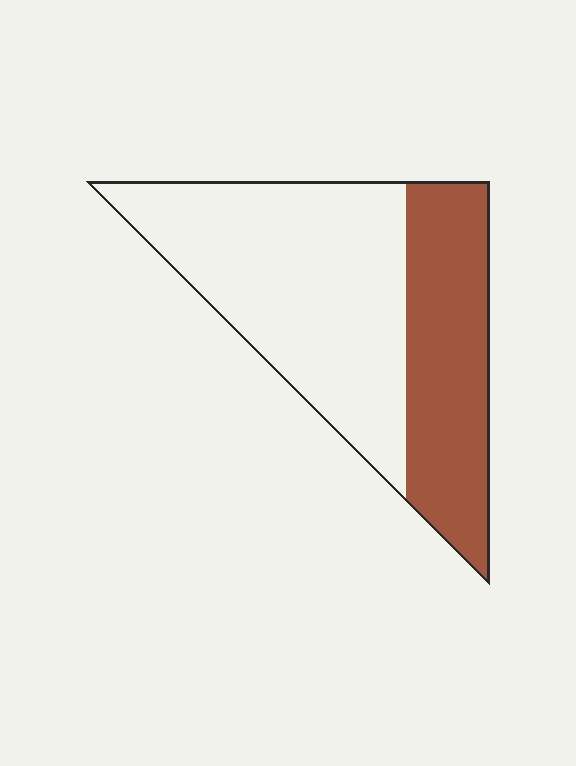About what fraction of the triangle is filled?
About three eighths (3/8).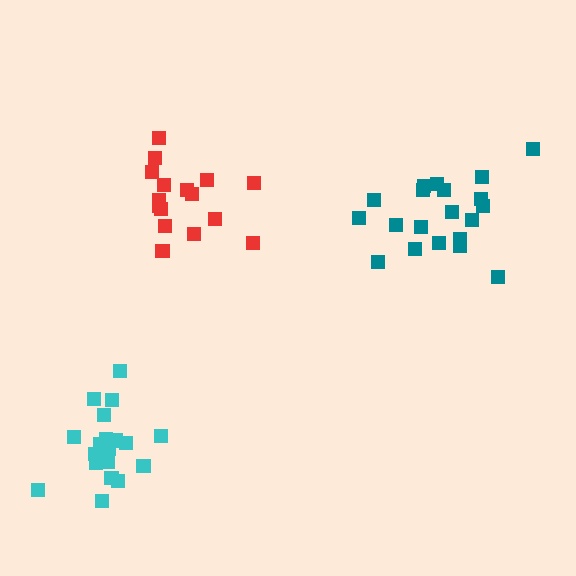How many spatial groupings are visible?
There are 3 spatial groupings.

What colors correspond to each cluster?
The clusters are colored: teal, cyan, red.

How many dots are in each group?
Group 1: 20 dots, Group 2: 19 dots, Group 3: 16 dots (55 total).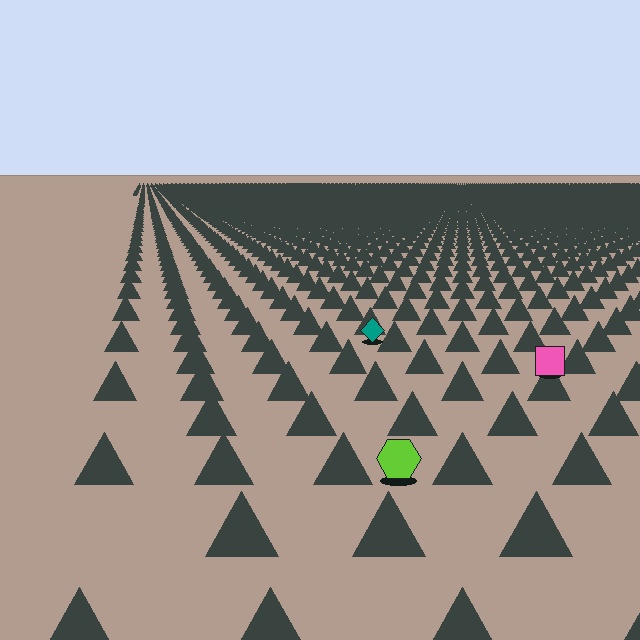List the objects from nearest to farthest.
From nearest to farthest: the lime hexagon, the pink square, the teal diamond.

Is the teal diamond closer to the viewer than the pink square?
No. The pink square is closer — you can tell from the texture gradient: the ground texture is coarser near it.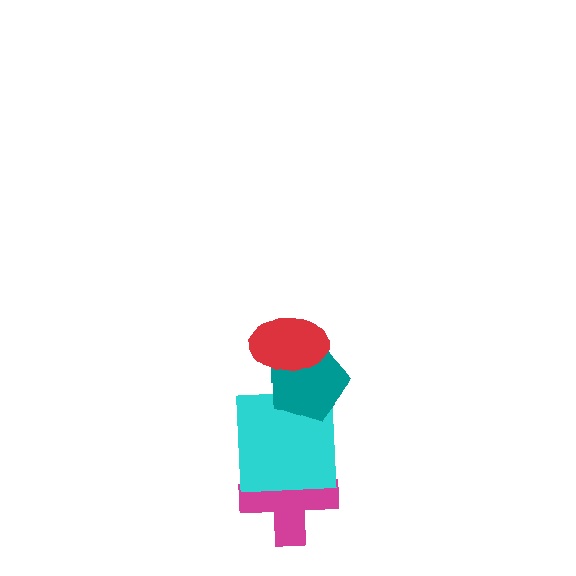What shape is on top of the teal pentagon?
The red ellipse is on top of the teal pentagon.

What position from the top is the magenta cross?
The magenta cross is 4th from the top.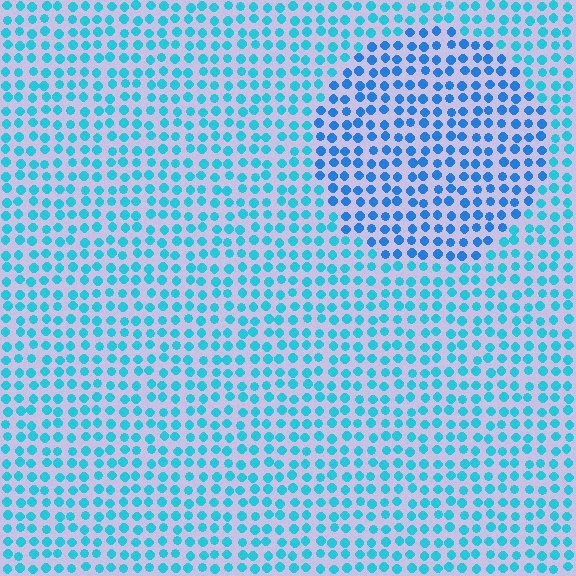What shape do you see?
I see a circle.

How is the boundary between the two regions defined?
The boundary is defined purely by a slight shift in hue (about 25 degrees). Spacing, size, and orientation are identical on both sides.